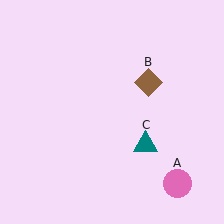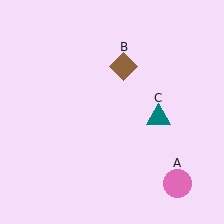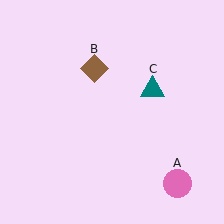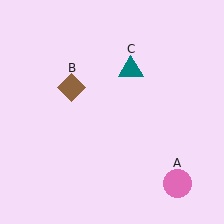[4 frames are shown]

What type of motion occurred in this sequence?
The brown diamond (object B), teal triangle (object C) rotated counterclockwise around the center of the scene.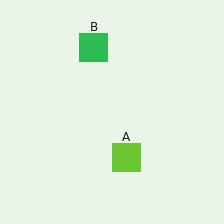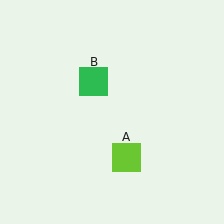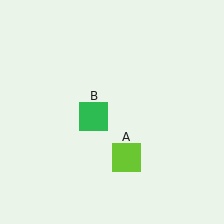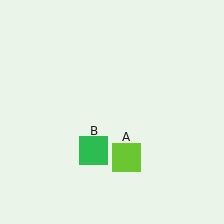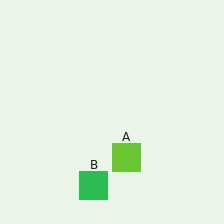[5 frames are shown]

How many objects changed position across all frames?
1 object changed position: green square (object B).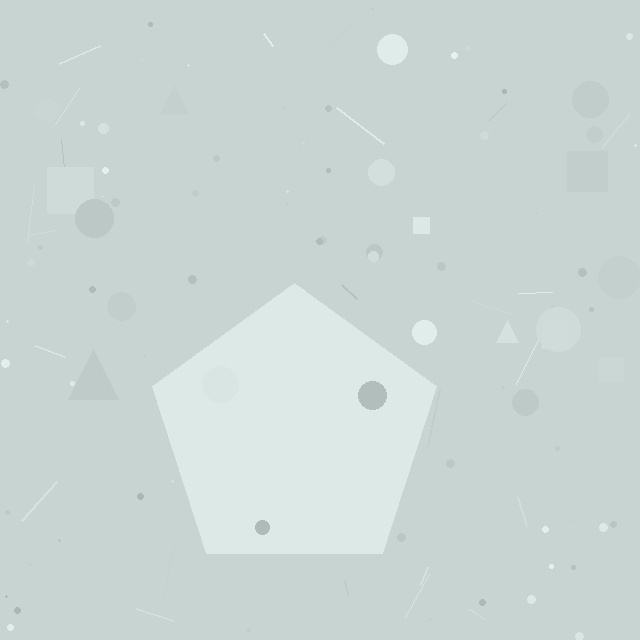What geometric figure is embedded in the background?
A pentagon is embedded in the background.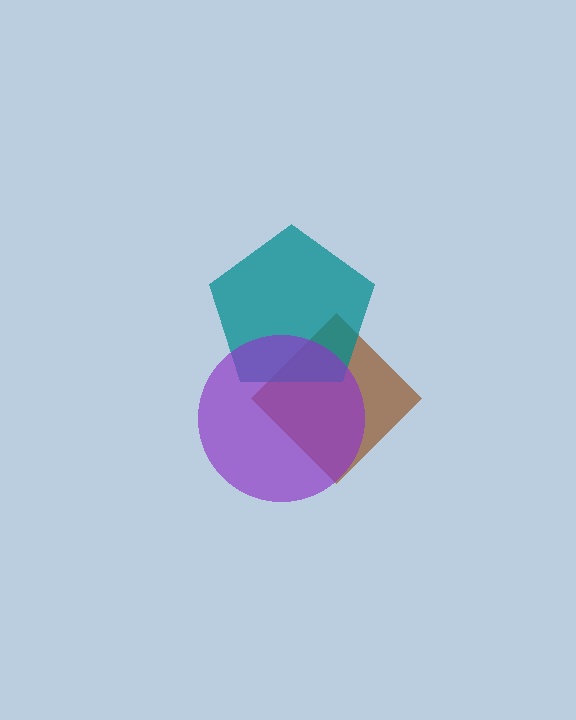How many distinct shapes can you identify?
There are 3 distinct shapes: a brown diamond, a teal pentagon, a purple circle.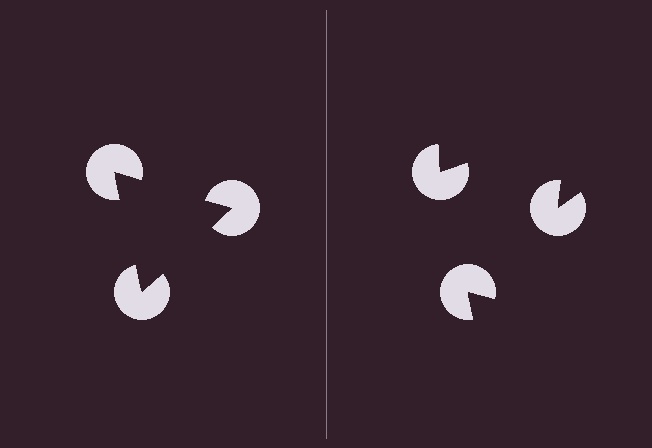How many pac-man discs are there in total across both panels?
6 — 3 on each side.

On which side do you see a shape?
An illusory triangle appears on the left side. On the right side the wedge cuts are rotated, so no coherent shape forms.